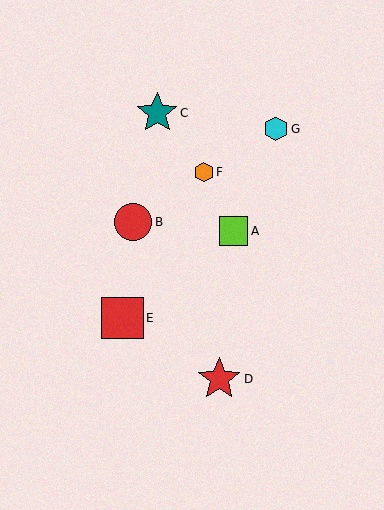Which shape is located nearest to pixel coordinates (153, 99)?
The teal star (labeled C) at (157, 113) is nearest to that location.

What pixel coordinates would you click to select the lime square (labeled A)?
Click at (234, 231) to select the lime square A.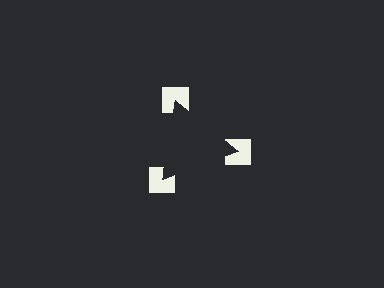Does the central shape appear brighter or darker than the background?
It typically appears slightly darker than the background, even though no actual brightness change is drawn.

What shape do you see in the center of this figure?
An illusory triangle — its edges are inferred from the aligned wedge cuts in the notched squares, not physically drawn.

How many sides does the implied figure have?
3 sides.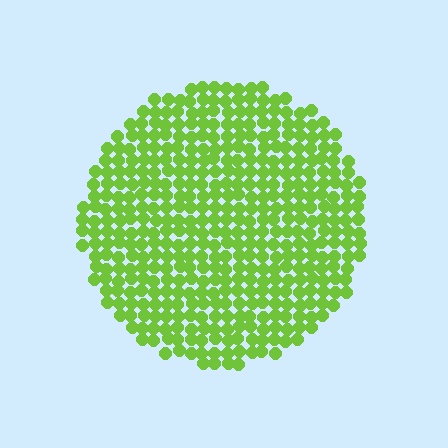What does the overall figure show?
The overall figure shows a circle.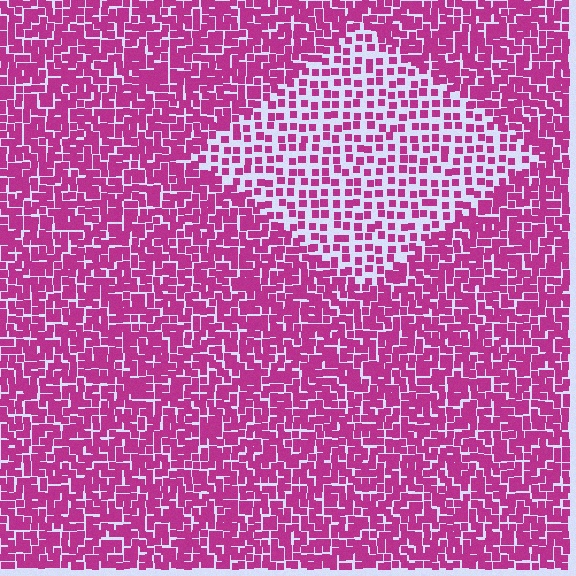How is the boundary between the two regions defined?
The boundary is defined by a change in element density (approximately 2.1x ratio). All elements are the same color, size, and shape.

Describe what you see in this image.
The image contains small magenta elements arranged at two different densities. A diamond-shaped region is visible where the elements are less densely packed than the surrounding area.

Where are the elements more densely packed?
The elements are more densely packed outside the diamond boundary.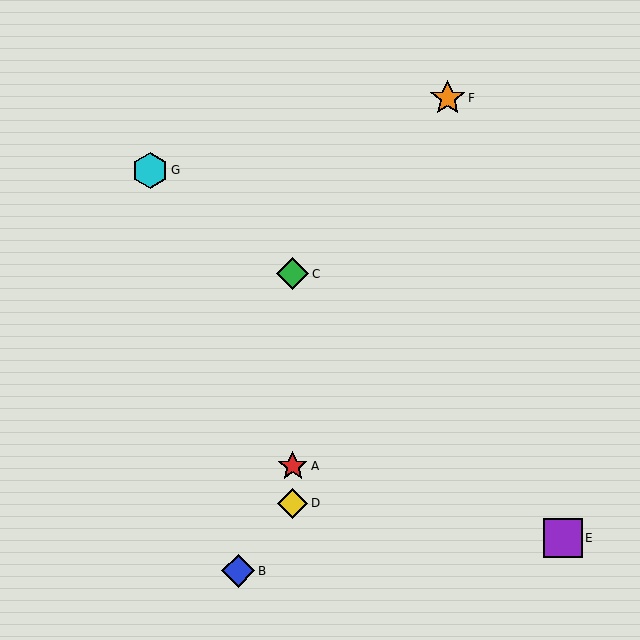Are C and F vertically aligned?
No, C is at x≈293 and F is at x≈448.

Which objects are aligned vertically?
Objects A, C, D are aligned vertically.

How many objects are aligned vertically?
3 objects (A, C, D) are aligned vertically.